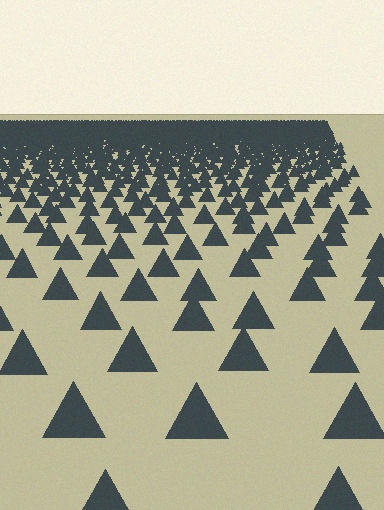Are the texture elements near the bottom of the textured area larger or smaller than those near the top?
Larger. Near the bottom, elements are closer to the viewer and appear at a bigger on-screen size.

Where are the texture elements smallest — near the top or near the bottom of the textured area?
Near the top.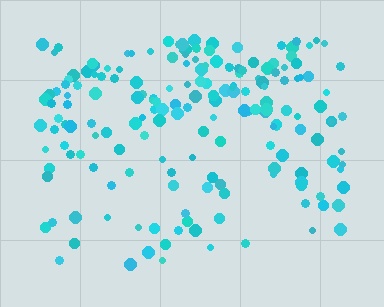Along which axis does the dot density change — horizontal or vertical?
Vertical.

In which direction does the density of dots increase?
From bottom to top, with the top side densest.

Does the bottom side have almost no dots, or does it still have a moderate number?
Still a moderate number, just noticeably fewer than the top.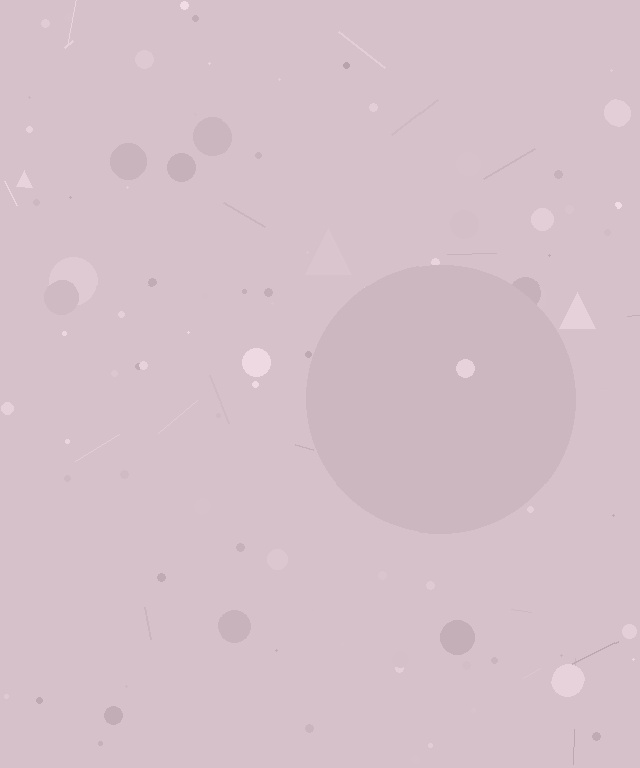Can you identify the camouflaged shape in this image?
The camouflaged shape is a circle.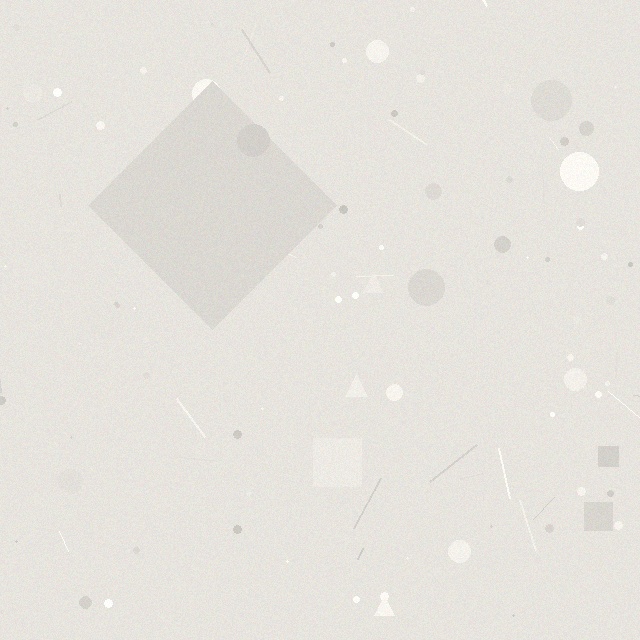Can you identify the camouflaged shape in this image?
The camouflaged shape is a diamond.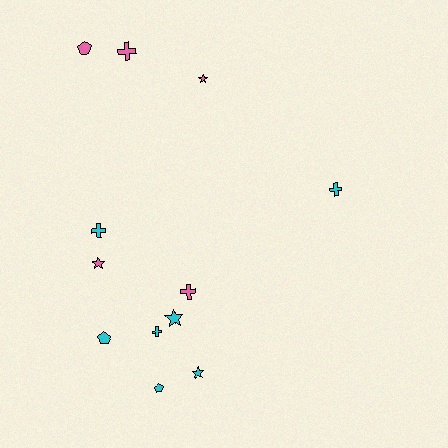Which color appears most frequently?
Cyan, with 7 objects.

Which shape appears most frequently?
Cross, with 5 objects.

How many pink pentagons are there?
There is 1 pink pentagon.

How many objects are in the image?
There are 12 objects.